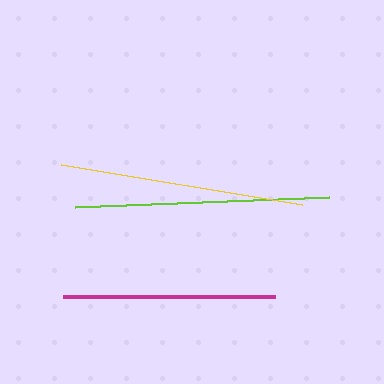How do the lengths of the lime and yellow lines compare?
The lime and yellow lines are approximately the same length.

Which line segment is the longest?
The lime line is the longest at approximately 254 pixels.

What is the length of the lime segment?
The lime segment is approximately 254 pixels long.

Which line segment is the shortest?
The magenta line is the shortest at approximately 212 pixels.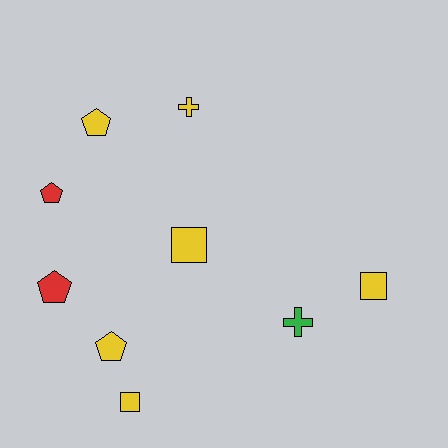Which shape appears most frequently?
Pentagon, with 4 objects.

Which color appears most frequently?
Yellow, with 6 objects.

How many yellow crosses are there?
There is 1 yellow cross.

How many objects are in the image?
There are 9 objects.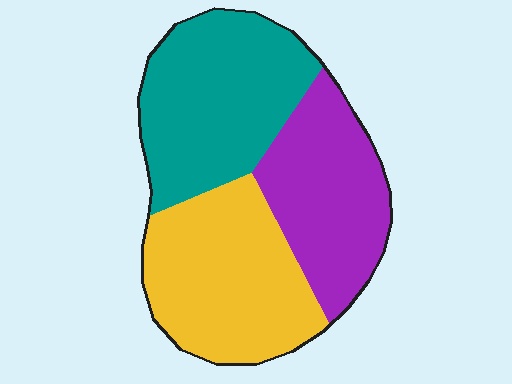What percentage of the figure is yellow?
Yellow takes up between a third and a half of the figure.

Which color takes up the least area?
Purple, at roughly 30%.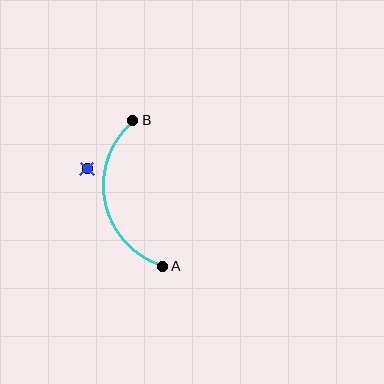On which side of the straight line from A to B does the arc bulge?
The arc bulges to the left of the straight line connecting A and B.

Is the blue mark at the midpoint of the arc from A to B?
No — the blue mark does not lie on the arc at all. It sits slightly outside the curve.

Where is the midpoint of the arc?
The arc midpoint is the point on the curve farthest from the straight line joining A and B. It sits to the left of that line.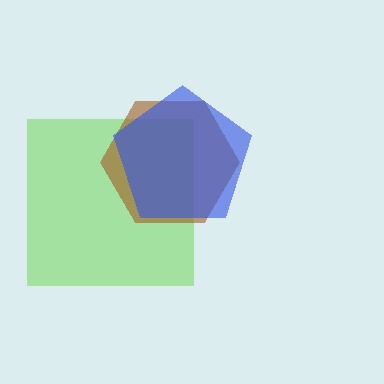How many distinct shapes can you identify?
There are 3 distinct shapes: a lime square, a brown hexagon, a blue pentagon.